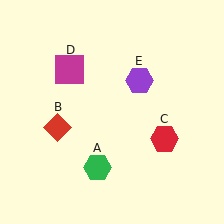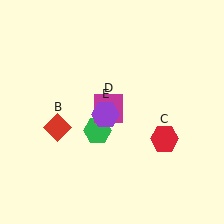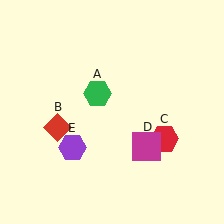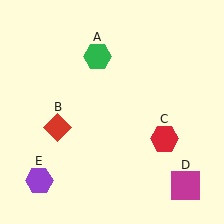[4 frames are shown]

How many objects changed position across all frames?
3 objects changed position: green hexagon (object A), magenta square (object D), purple hexagon (object E).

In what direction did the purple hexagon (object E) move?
The purple hexagon (object E) moved down and to the left.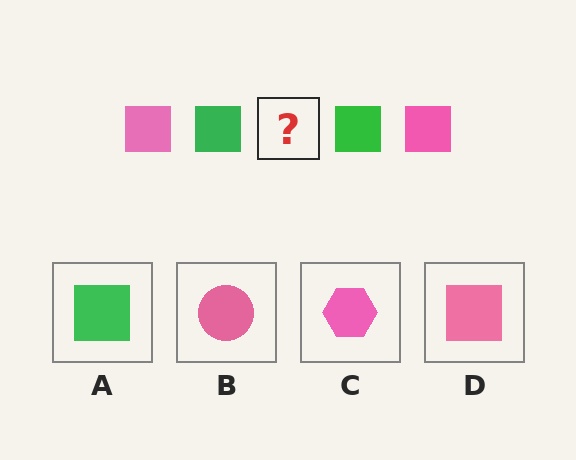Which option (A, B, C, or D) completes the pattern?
D.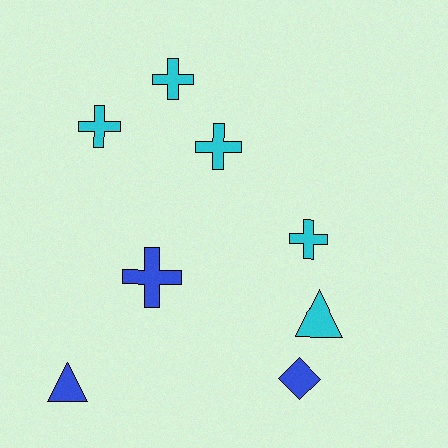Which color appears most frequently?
Cyan, with 5 objects.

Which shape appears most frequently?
Cross, with 5 objects.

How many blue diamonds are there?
There is 1 blue diamond.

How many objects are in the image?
There are 8 objects.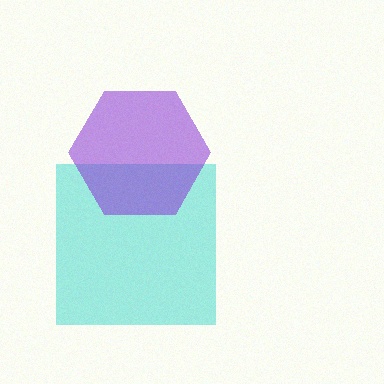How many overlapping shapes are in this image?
There are 2 overlapping shapes in the image.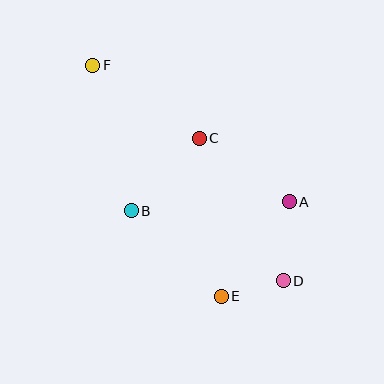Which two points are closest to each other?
Points D and E are closest to each other.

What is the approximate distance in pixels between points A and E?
The distance between A and E is approximately 117 pixels.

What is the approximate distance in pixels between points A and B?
The distance between A and B is approximately 158 pixels.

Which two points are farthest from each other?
Points D and F are farthest from each other.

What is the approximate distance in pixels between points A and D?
The distance between A and D is approximately 79 pixels.